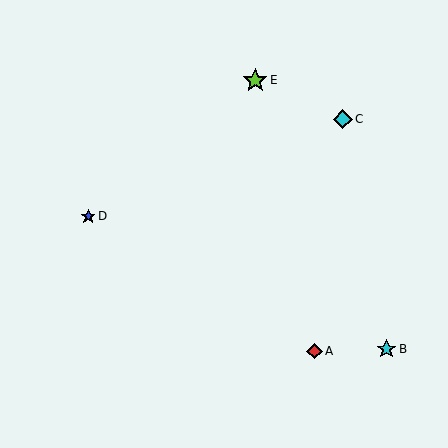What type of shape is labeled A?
Shape A is a red diamond.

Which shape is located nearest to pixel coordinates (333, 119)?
The cyan diamond (labeled C) at (343, 119) is nearest to that location.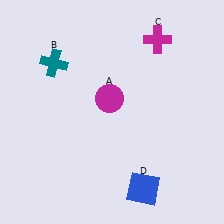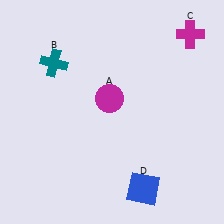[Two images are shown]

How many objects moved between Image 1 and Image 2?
1 object moved between the two images.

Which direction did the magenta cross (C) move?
The magenta cross (C) moved right.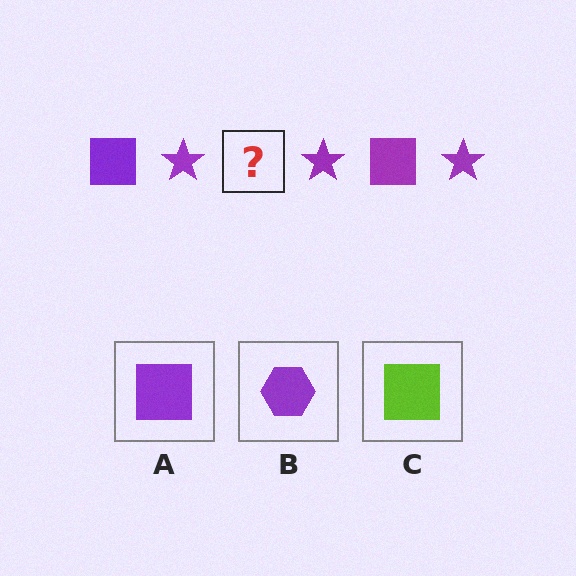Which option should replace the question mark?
Option A.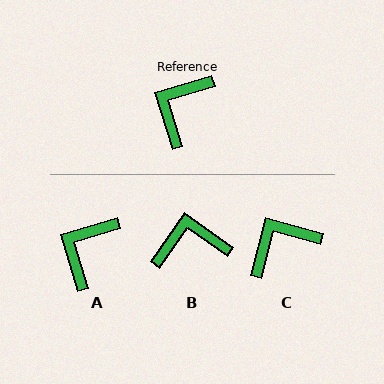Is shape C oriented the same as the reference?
No, it is off by about 32 degrees.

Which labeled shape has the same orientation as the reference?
A.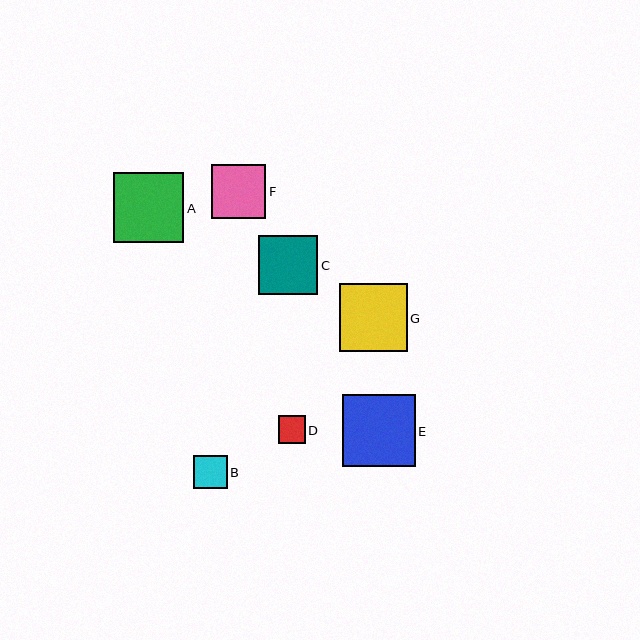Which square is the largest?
Square E is the largest with a size of approximately 73 pixels.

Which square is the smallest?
Square D is the smallest with a size of approximately 27 pixels.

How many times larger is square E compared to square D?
Square E is approximately 2.7 times the size of square D.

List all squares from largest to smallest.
From largest to smallest: E, A, G, C, F, B, D.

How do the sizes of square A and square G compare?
Square A and square G are approximately the same size.